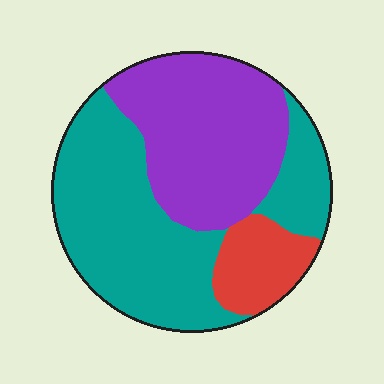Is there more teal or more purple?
Teal.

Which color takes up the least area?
Red, at roughly 10%.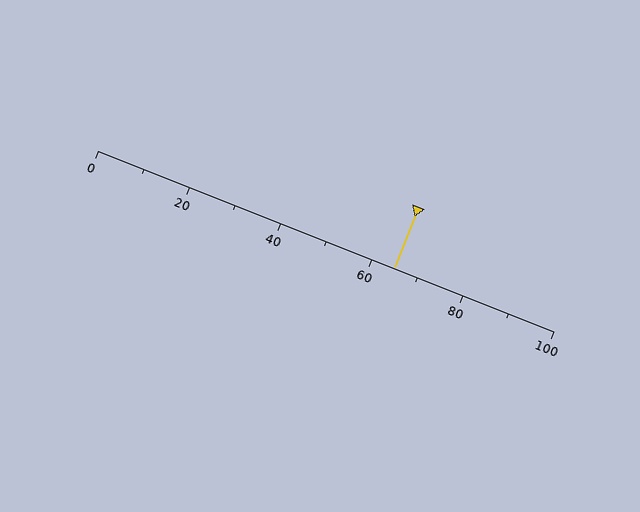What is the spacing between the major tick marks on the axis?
The major ticks are spaced 20 apart.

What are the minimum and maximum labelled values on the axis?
The axis runs from 0 to 100.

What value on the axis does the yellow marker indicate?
The marker indicates approximately 65.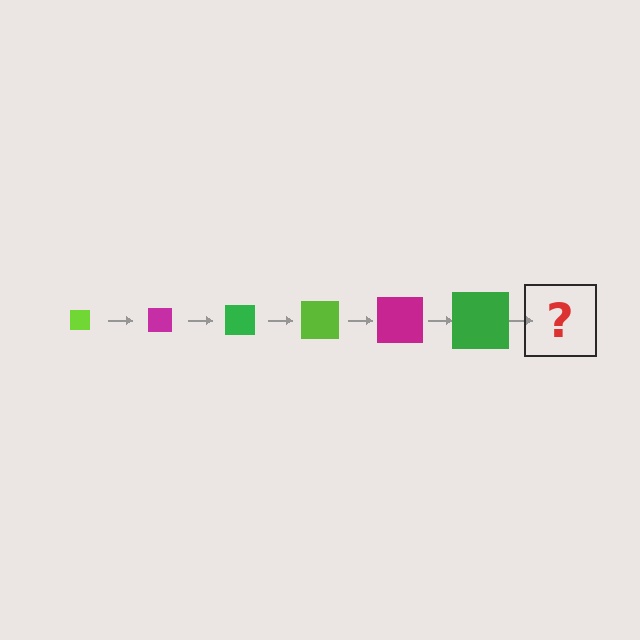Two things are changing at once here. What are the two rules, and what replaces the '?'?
The two rules are that the square grows larger each step and the color cycles through lime, magenta, and green. The '?' should be a lime square, larger than the previous one.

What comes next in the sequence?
The next element should be a lime square, larger than the previous one.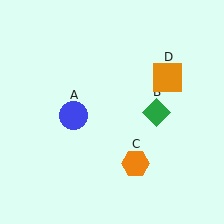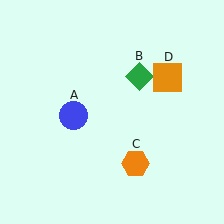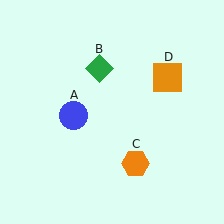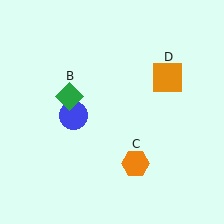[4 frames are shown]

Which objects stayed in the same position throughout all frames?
Blue circle (object A) and orange hexagon (object C) and orange square (object D) remained stationary.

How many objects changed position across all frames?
1 object changed position: green diamond (object B).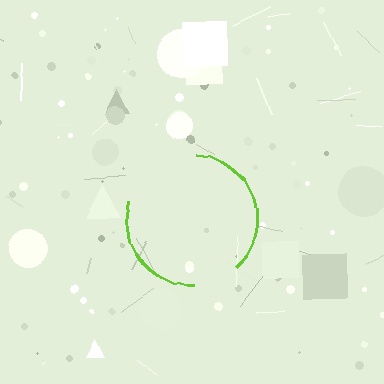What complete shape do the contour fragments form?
The contour fragments form a circle.